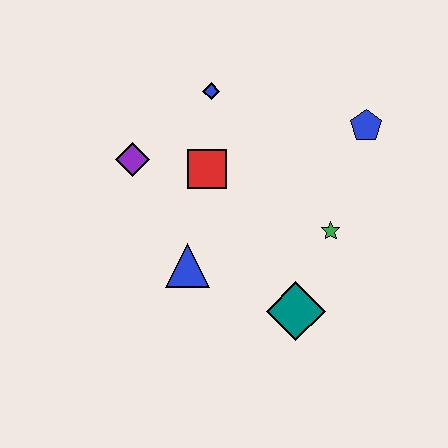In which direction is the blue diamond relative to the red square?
The blue diamond is above the red square.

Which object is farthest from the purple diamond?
The blue pentagon is farthest from the purple diamond.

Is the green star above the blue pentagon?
No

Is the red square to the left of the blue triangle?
No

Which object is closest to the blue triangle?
The red square is closest to the blue triangle.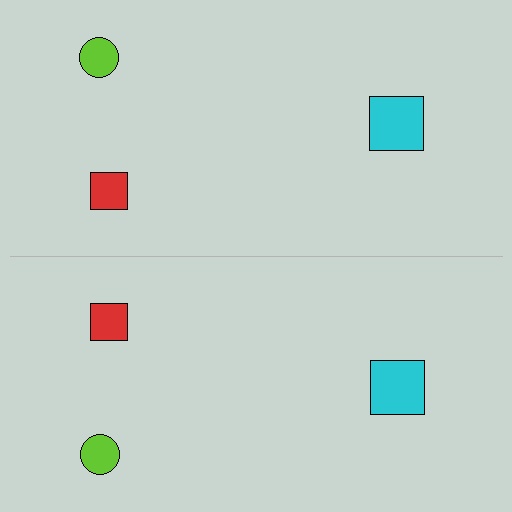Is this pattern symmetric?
Yes, this pattern has bilateral (reflection) symmetry.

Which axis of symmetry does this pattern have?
The pattern has a horizontal axis of symmetry running through the center of the image.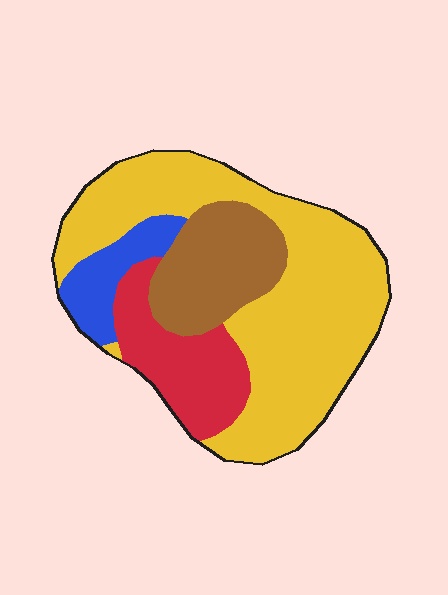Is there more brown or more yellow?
Yellow.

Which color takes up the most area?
Yellow, at roughly 55%.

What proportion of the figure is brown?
Brown takes up less than a quarter of the figure.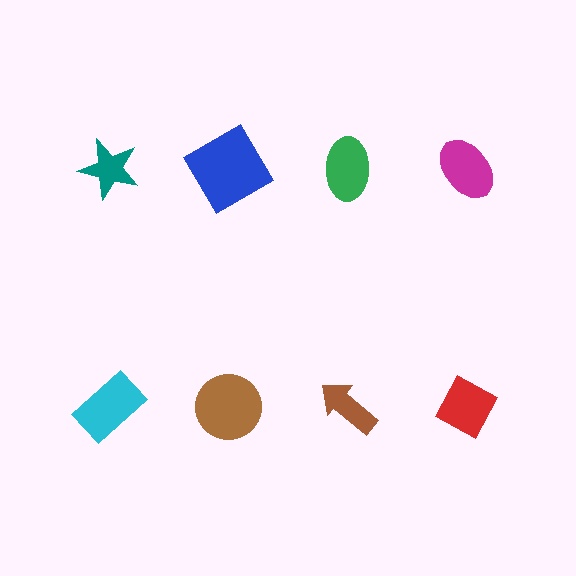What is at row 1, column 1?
A teal star.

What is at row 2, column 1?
A cyan rectangle.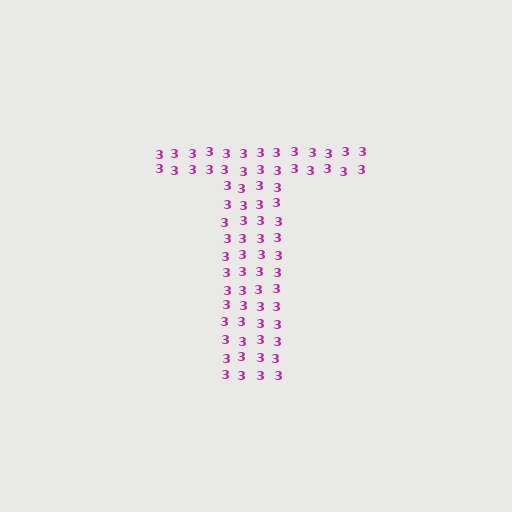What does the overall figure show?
The overall figure shows the letter T.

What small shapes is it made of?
It is made of small digit 3's.